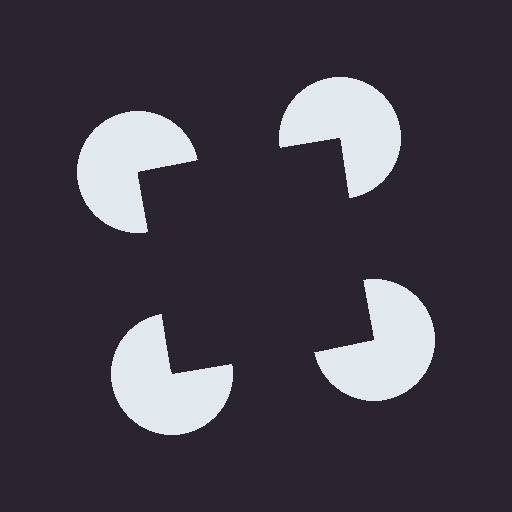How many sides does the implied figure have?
4 sides.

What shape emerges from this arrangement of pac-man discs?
An illusory square — its edges are inferred from the aligned wedge cuts in the pac-man discs, not physically drawn.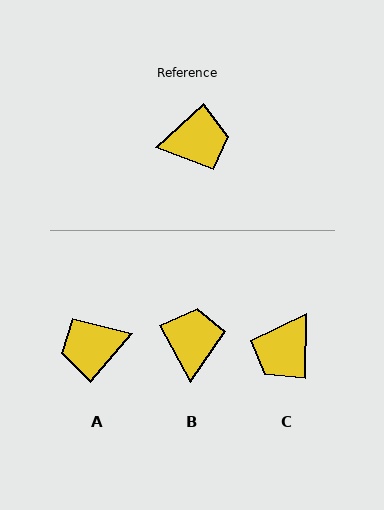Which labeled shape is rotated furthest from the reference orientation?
A, about 172 degrees away.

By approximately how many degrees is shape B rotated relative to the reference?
Approximately 76 degrees counter-clockwise.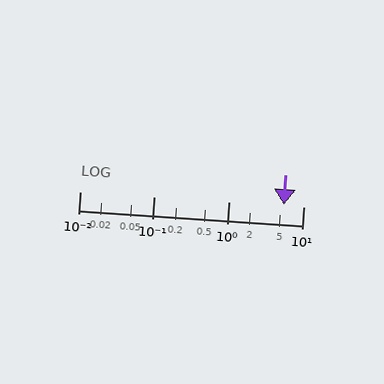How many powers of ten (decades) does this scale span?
The scale spans 3 decades, from 0.01 to 10.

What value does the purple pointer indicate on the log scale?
The pointer indicates approximately 5.4.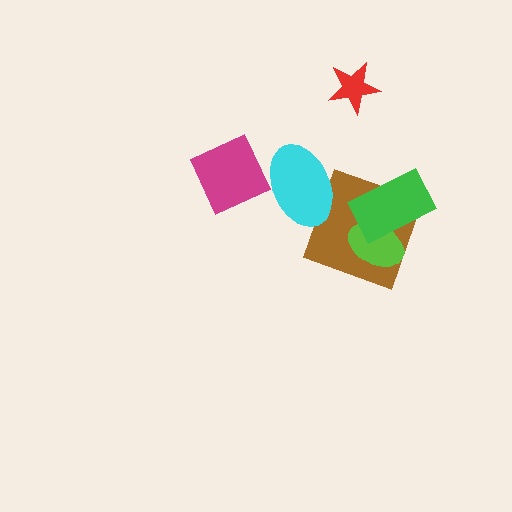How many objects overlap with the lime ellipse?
2 objects overlap with the lime ellipse.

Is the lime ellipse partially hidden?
Yes, it is partially covered by another shape.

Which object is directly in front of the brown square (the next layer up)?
The lime ellipse is directly in front of the brown square.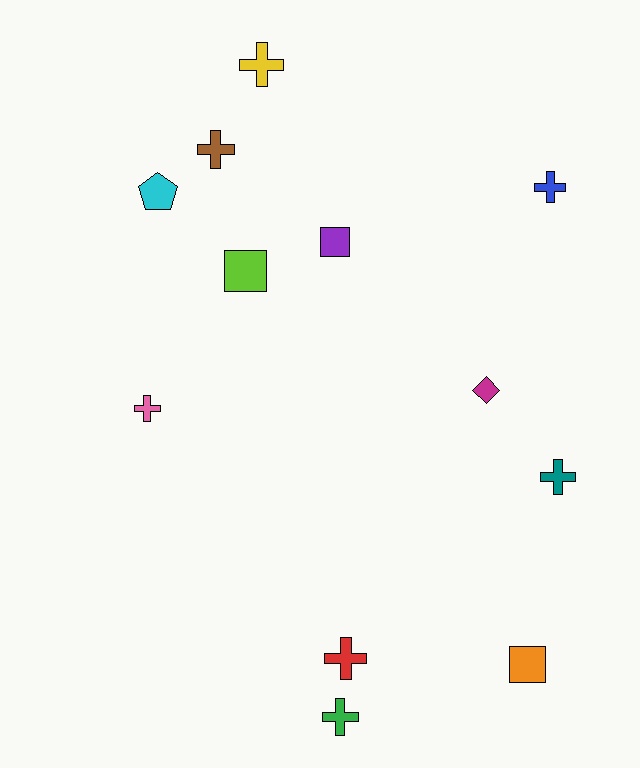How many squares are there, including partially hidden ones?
There are 3 squares.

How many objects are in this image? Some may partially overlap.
There are 12 objects.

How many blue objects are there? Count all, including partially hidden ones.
There is 1 blue object.